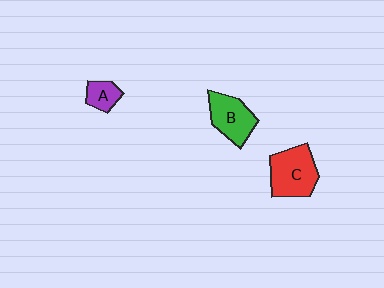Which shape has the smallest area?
Shape A (purple).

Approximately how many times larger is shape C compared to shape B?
Approximately 1.2 times.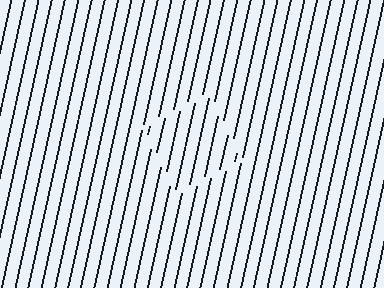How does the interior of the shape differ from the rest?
The interior of the shape contains the same grating, shifted by half a period — the contour is defined by the phase discontinuity where line-ends from the inner and outer gratings abut.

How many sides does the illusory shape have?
4 sides — the line-ends trace a square.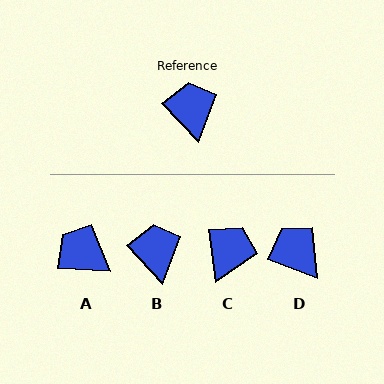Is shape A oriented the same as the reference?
No, it is off by about 43 degrees.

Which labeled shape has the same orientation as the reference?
B.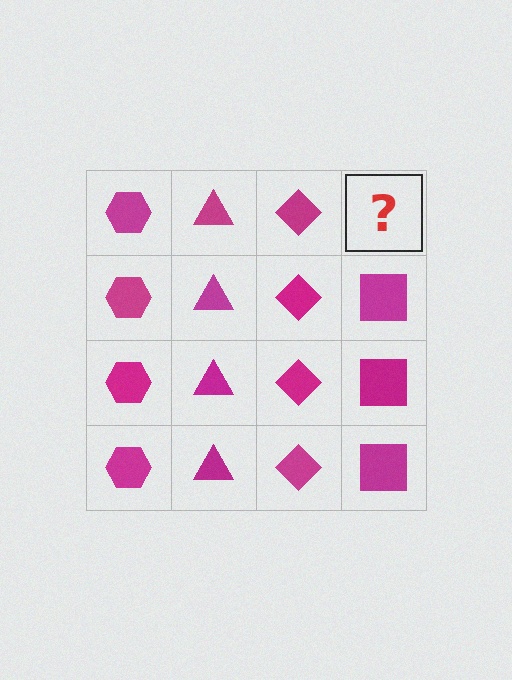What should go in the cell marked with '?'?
The missing cell should contain a magenta square.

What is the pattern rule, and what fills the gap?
The rule is that each column has a consistent shape. The gap should be filled with a magenta square.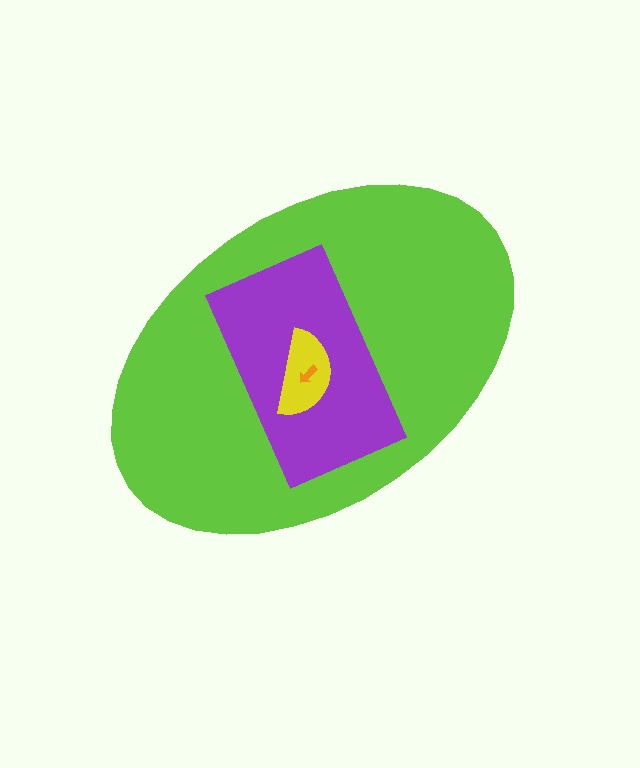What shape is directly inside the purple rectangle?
The yellow semicircle.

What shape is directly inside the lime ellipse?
The purple rectangle.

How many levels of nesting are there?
4.